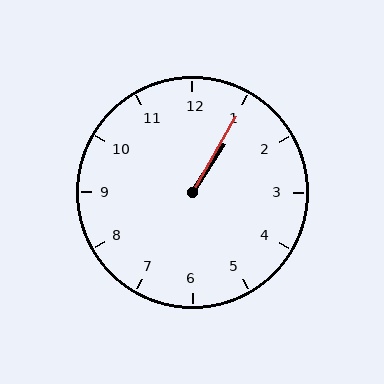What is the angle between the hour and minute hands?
Approximately 2 degrees.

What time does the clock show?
1:05.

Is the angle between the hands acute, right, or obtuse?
It is acute.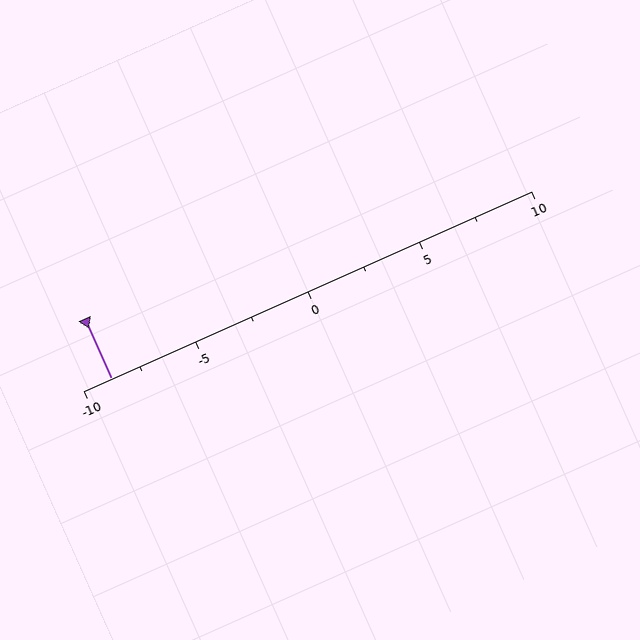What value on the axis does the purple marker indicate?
The marker indicates approximately -8.8.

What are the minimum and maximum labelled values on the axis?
The axis runs from -10 to 10.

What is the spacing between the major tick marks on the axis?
The major ticks are spaced 5 apart.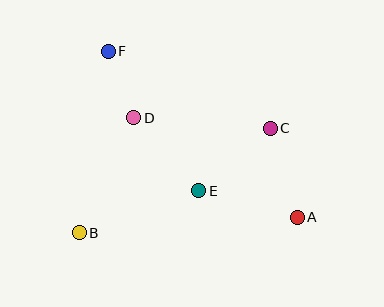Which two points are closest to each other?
Points D and F are closest to each other.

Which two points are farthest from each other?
Points A and F are farthest from each other.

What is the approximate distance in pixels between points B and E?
The distance between B and E is approximately 127 pixels.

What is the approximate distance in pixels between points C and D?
The distance between C and D is approximately 137 pixels.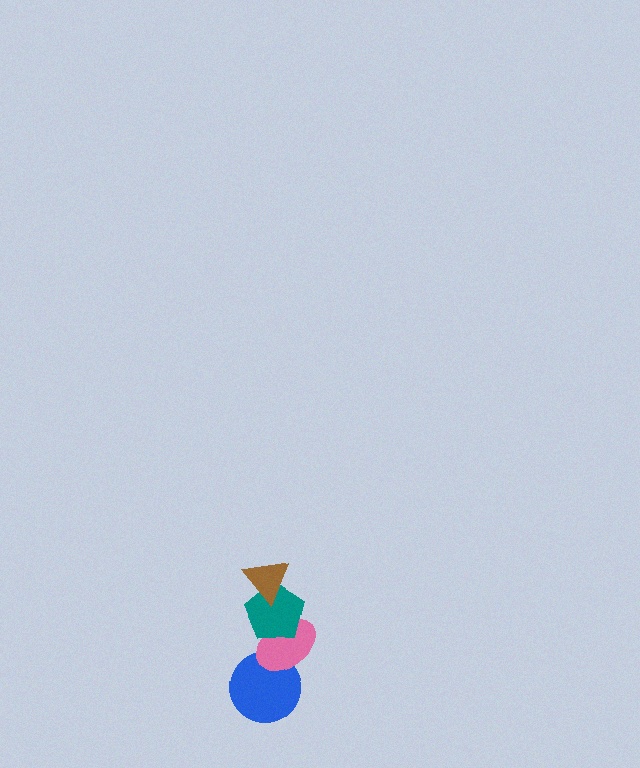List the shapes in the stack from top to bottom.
From top to bottom: the brown triangle, the teal pentagon, the pink ellipse, the blue circle.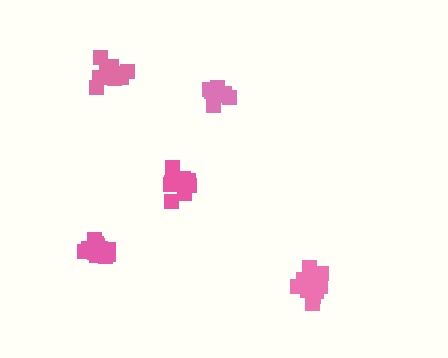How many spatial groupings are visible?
There are 5 spatial groupings.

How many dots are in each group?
Group 1: 10 dots, Group 2: 16 dots, Group 3: 10 dots, Group 4: 14 dots, Group 5: 11 dots (61 total).